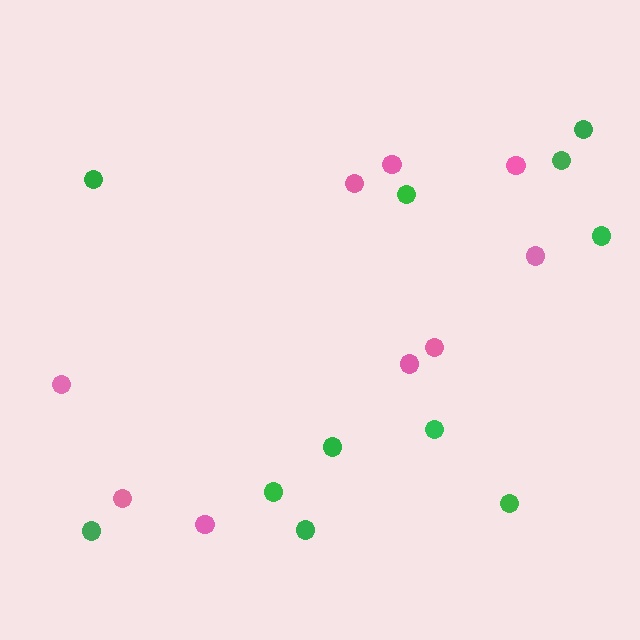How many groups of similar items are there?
There are 2 groups: one group of pink circles (9) and one group of green circles (11).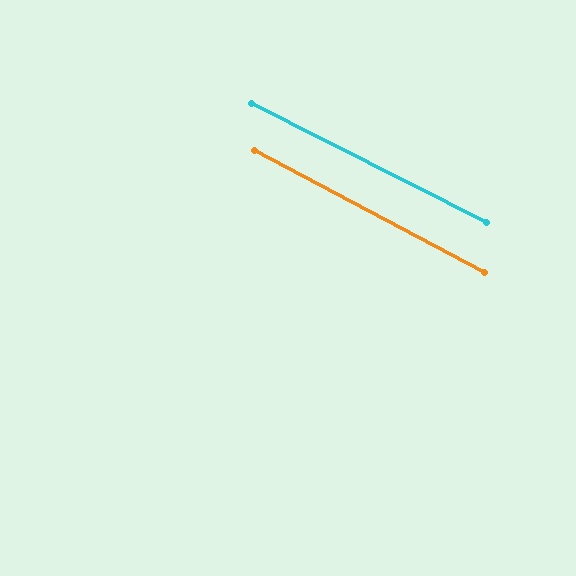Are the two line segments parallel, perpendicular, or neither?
Parallel — their directions differ by only 1.0°.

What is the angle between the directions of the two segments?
Approximately 1 degree.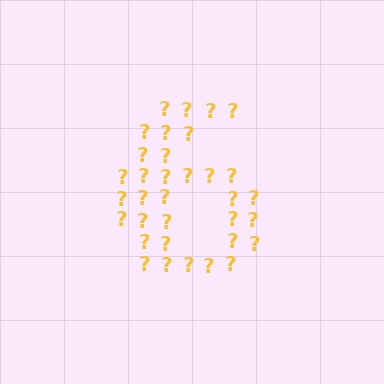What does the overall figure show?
The overall figure shows the digit 6.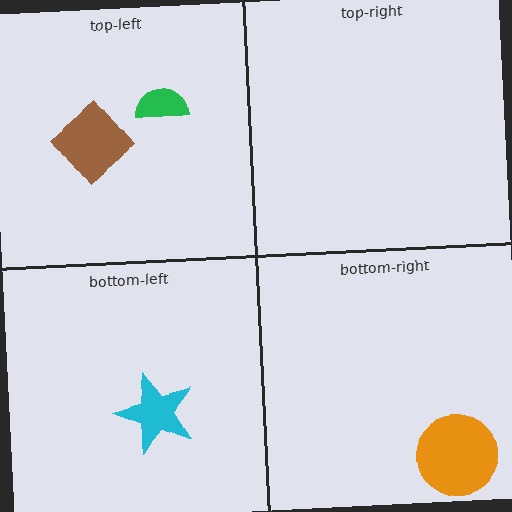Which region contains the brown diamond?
The top-left region.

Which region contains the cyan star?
The bottom-left region.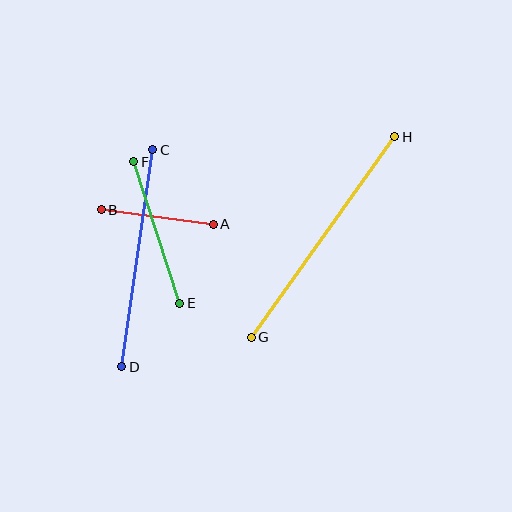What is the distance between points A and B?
The distance is approximately 113 pixels.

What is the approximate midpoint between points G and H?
The midpoint is at approximately (323, 237) pixels.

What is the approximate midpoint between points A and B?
The midpoint is at approximately (157, 217) pixels.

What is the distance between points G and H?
The distance is approximately 247 pixels.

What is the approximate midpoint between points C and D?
The midpoint is at approximately (137, 258) pixels.